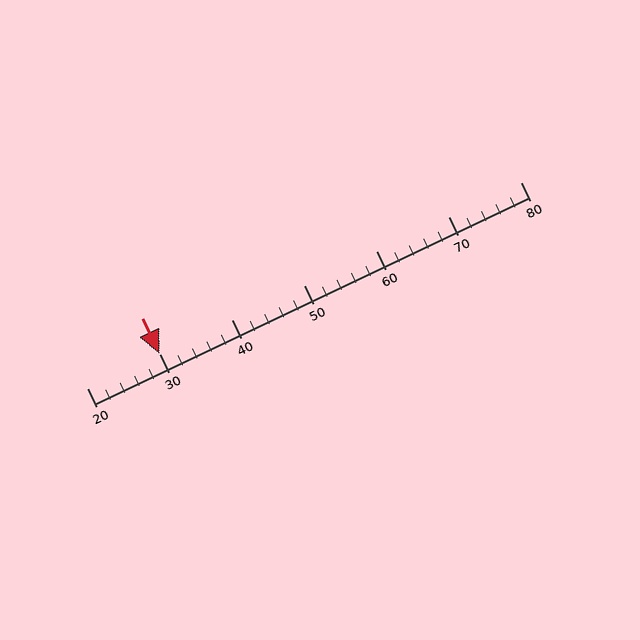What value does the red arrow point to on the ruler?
The red arrow points to approximately 30.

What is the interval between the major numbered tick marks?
The major tick marks are spaced 10 units apart.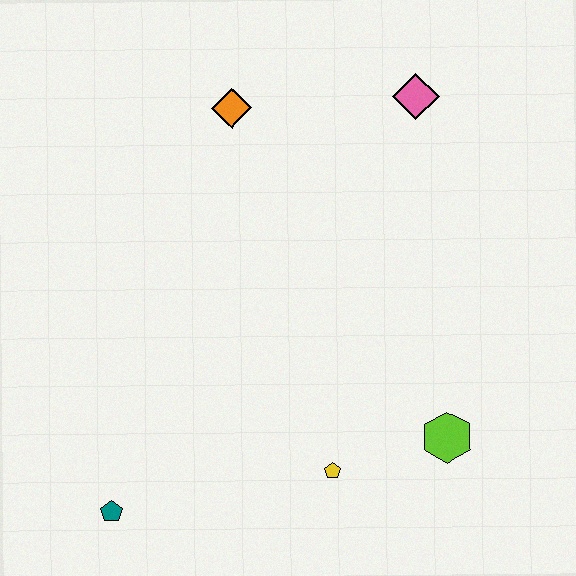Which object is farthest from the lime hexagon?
The orange diamond is farthest from the lime hexagon.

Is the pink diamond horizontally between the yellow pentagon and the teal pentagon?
No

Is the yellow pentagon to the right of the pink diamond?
No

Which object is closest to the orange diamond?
The pink diamond is closest to the orange diamond.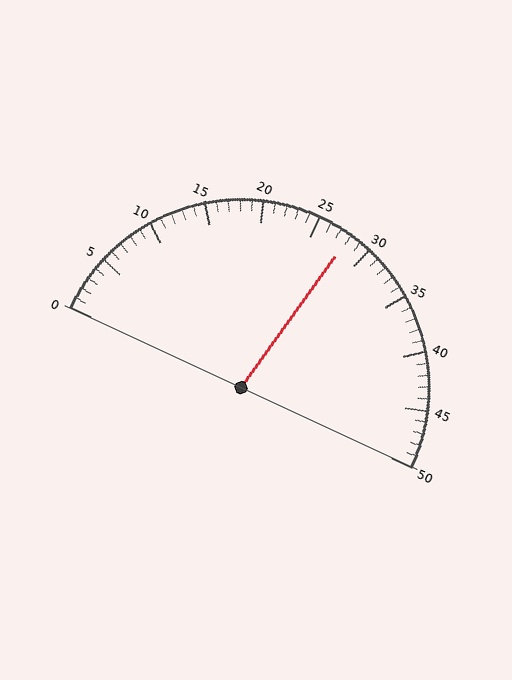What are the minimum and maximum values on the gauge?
The gauge ranges from 0 to 50.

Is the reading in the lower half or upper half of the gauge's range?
The reading is in the upper half of the range (0 to 50).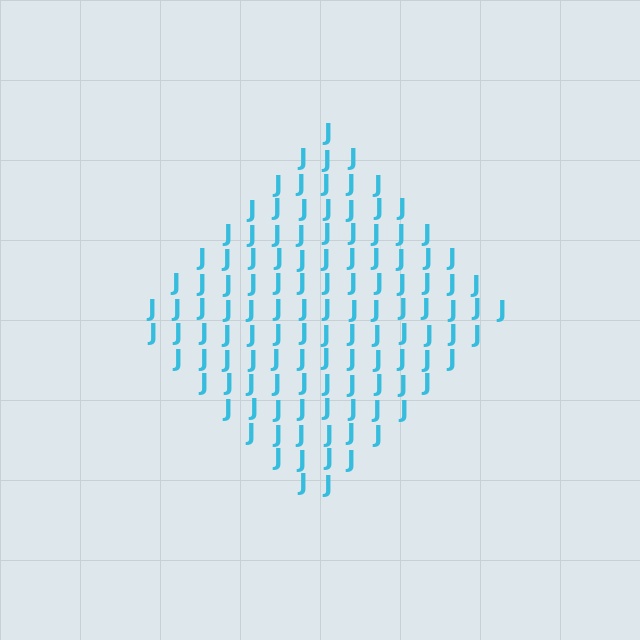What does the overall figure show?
The overall figure shows a diamond.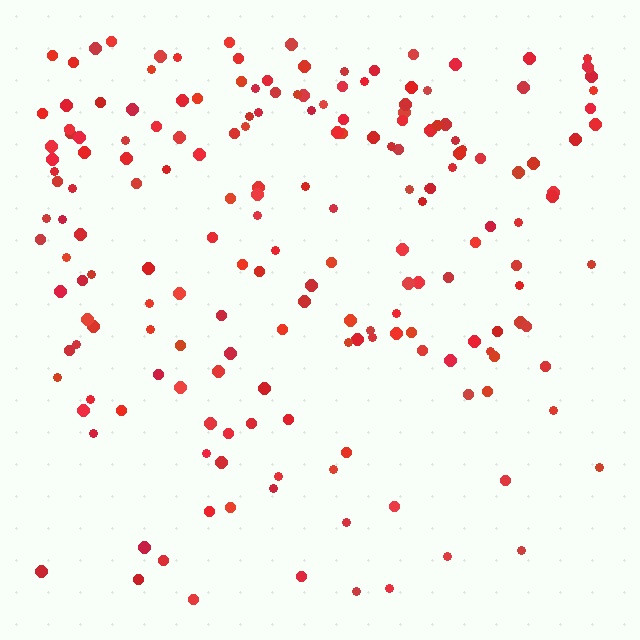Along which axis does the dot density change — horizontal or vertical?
Vertical.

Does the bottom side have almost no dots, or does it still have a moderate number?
Still a moderate number, just noticeably fewer than the top.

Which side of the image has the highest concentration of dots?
The top.